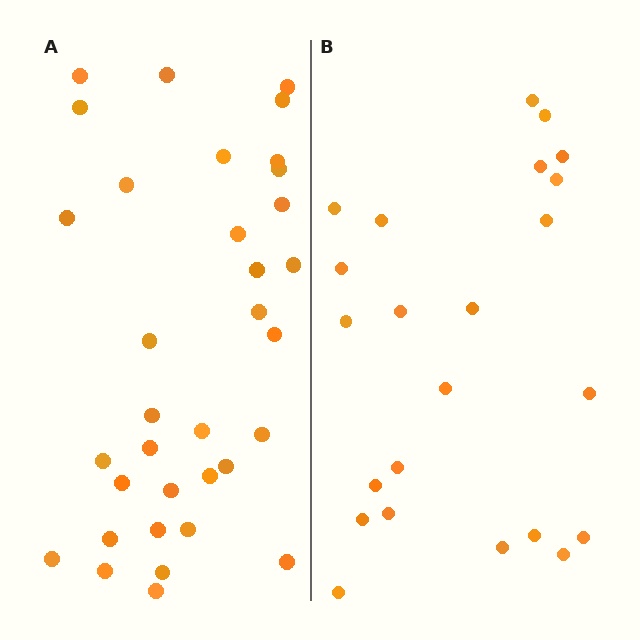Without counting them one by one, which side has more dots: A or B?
Region A (the left region) has more dots.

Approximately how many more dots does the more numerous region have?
Region A has roughly 12 or so more dots than region B.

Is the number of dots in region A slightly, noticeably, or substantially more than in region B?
Region A has substantially more. The ratio is roughly 1.5 to 1.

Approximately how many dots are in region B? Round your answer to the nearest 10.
About 20 dots. (The exact count is 23, which rounds to 20.)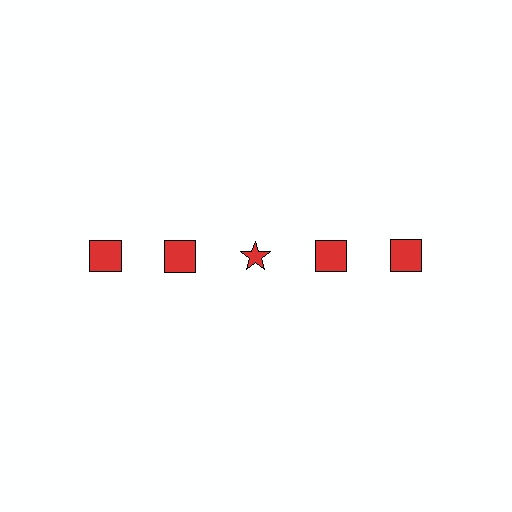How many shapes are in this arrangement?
There are 5 shapes arranged in a grid pattern.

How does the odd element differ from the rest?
It has a different shape: star instead of square.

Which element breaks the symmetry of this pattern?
The red star in the top row, center column breaks the symmetry. All other shapes are red squares.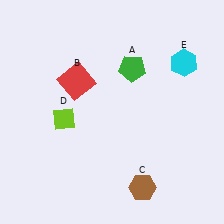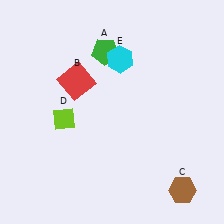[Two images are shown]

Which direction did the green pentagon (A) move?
The green pentagon (A) moved left.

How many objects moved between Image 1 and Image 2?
3 objects moved between the two images.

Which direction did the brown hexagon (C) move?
The brown hexagon (C) moved right.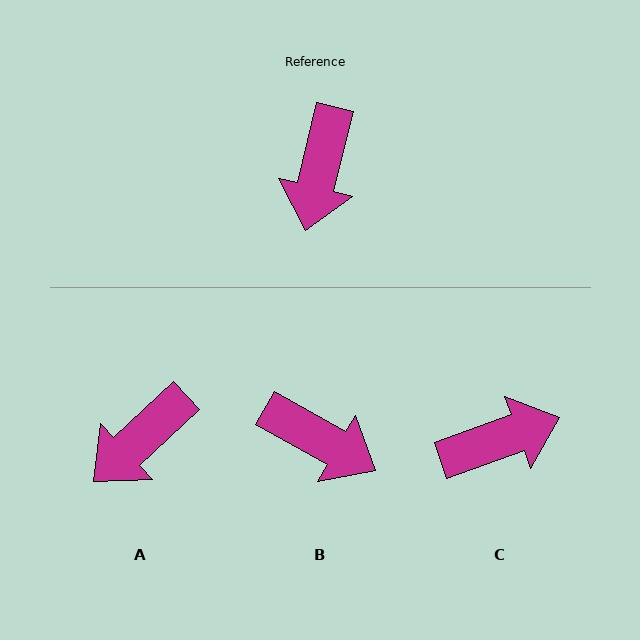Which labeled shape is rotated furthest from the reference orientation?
C, about 123 degrees away.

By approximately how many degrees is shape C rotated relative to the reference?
Approximately 123 degrees counter-clockwise.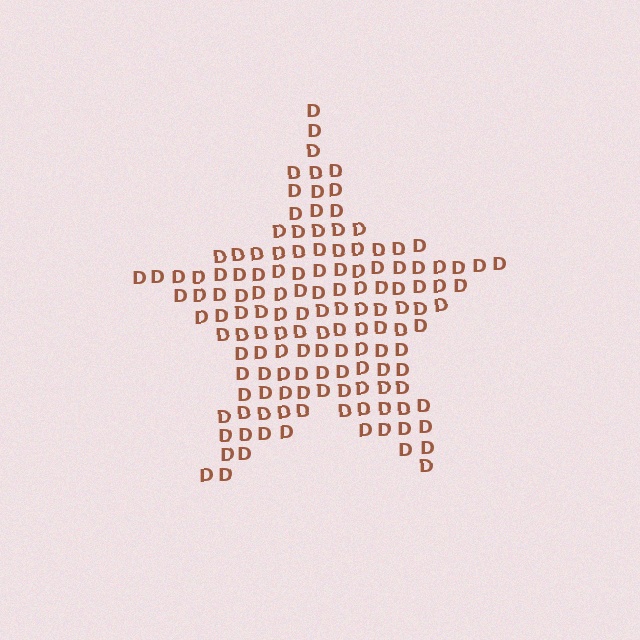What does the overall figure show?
The overall figure shows a star.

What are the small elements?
The small elements are letter D's.